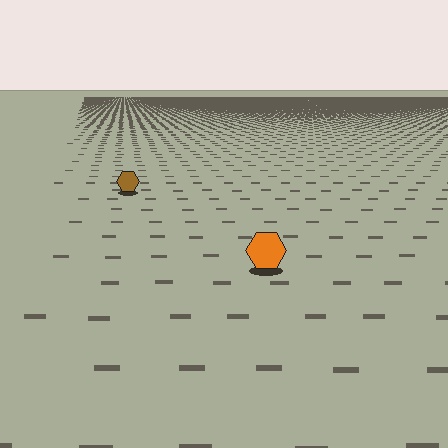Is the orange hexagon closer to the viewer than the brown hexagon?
Yes. The orange hexagon is closer — you can tell from the texture gradient: the ground texture is coarser near it.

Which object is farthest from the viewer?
The brown hexagon is farthest from the viewer. It appears smaller and the ground texture around it is denser.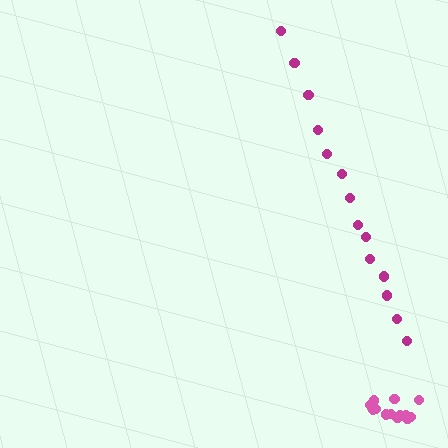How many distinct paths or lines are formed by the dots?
There are 2 distinct paths.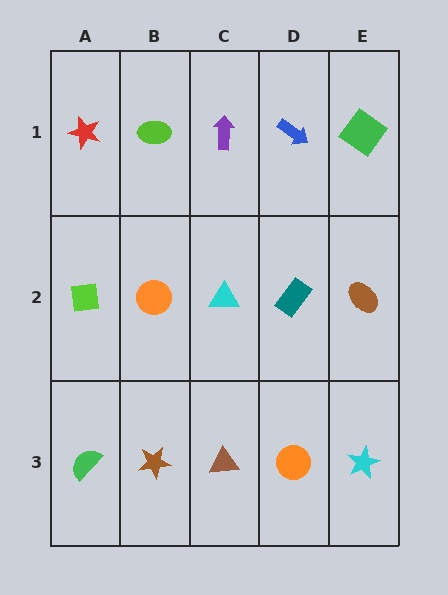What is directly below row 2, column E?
A cyan star.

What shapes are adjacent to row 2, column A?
A red star (row 1, column A), a green semicircle (row 3, column A), an orange circle (row 2, column B).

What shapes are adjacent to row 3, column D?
A teal rectangle (row 2, column D), a brown triangle (row 3, column C), a cyan star (row 3, column E).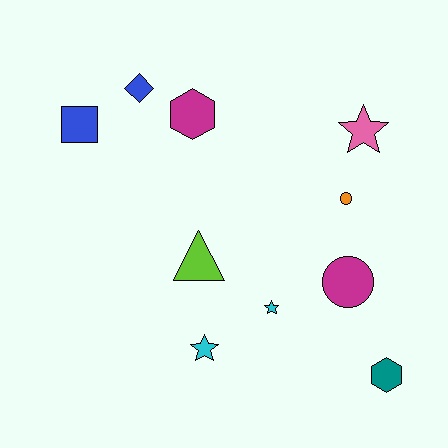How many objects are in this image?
There are 10 objects.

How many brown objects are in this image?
There are no brown objects.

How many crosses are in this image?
There are no crosses.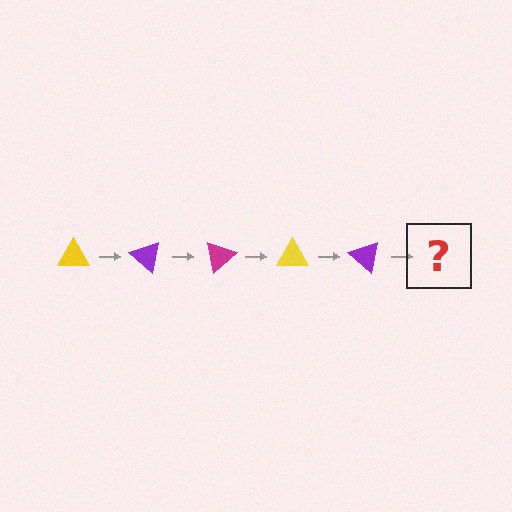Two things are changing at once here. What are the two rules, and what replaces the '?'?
The two rules are that it rotates 40 degrees each step and the color cycles through yellow, purple, and magenta. The '?' should be a magenta triangle, rotated 200 degrees from the start.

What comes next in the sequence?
The next element should be a magenta triangle, rotated 200 degrees from the start.